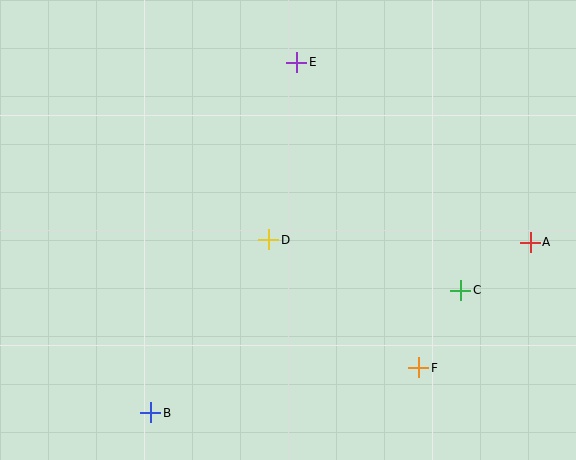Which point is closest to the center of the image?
Point D at (269, 240) is closest to the center.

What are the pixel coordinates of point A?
Point A is at (530, 242).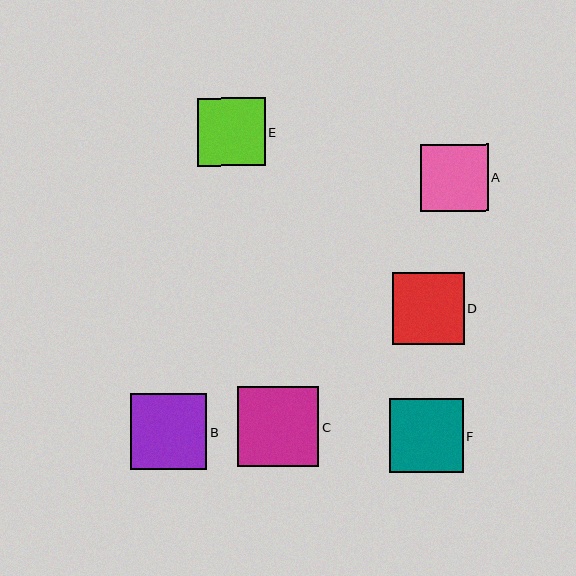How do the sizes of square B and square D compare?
Square B and square D are approximately the same size.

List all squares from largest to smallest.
From largest to smallest: C, B, F, D, E, A.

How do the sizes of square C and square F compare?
Square C and square F are approximately the same size.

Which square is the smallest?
Square A is the smallest with a size of approximately 68 pixels.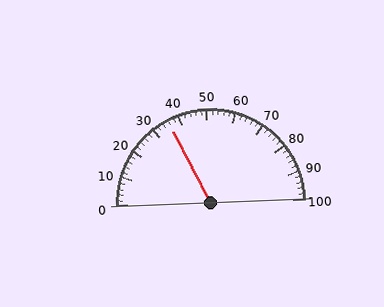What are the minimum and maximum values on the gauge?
The gauge ranges from 0 to 100.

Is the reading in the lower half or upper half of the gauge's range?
The reading is in the lower half of the range (0 to 100).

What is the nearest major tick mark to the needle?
The nearest major tick mark is 40.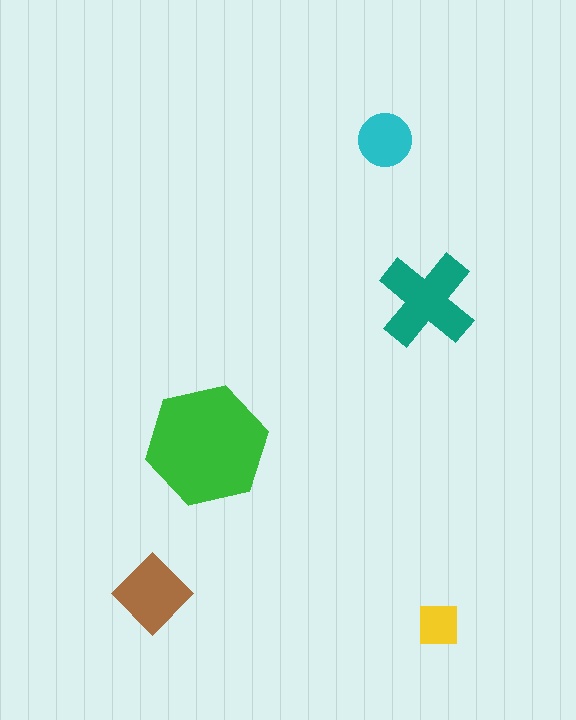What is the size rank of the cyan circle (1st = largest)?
4th.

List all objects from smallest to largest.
The yellow square, the cyan circle, the brown diamond, the teal cross, the green hexagon.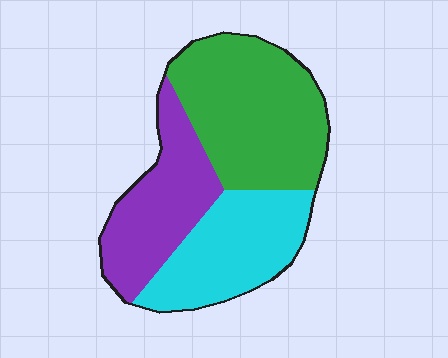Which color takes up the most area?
Green, at roughly 40%.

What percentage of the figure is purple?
Purple covers 28% of the figure.